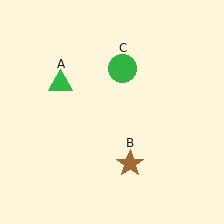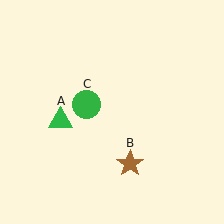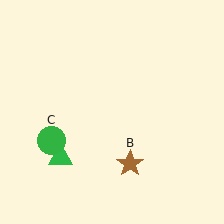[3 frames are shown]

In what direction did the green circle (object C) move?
The green circle (object C) moved down and to the left.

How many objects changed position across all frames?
2 objects changed position: green triangle (object A), green circle (object C).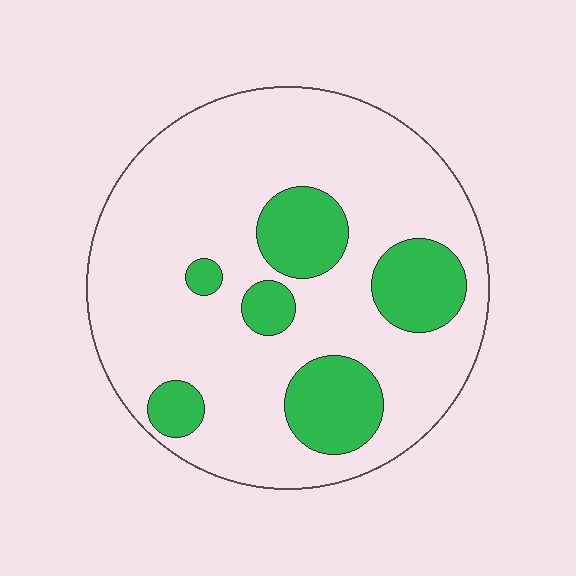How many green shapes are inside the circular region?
6.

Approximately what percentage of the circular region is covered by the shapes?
Approximately 20%.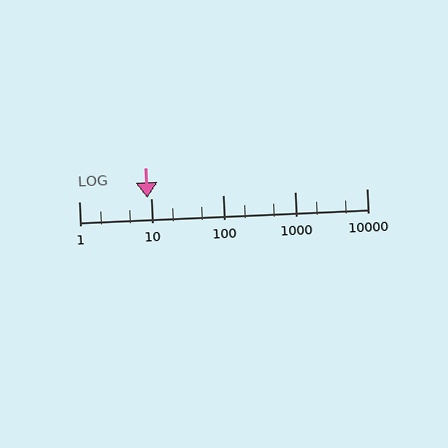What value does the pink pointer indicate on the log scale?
The pointer indicates approximately 9.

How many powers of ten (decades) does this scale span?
The scale spans 4 decades, from 1 to 10000.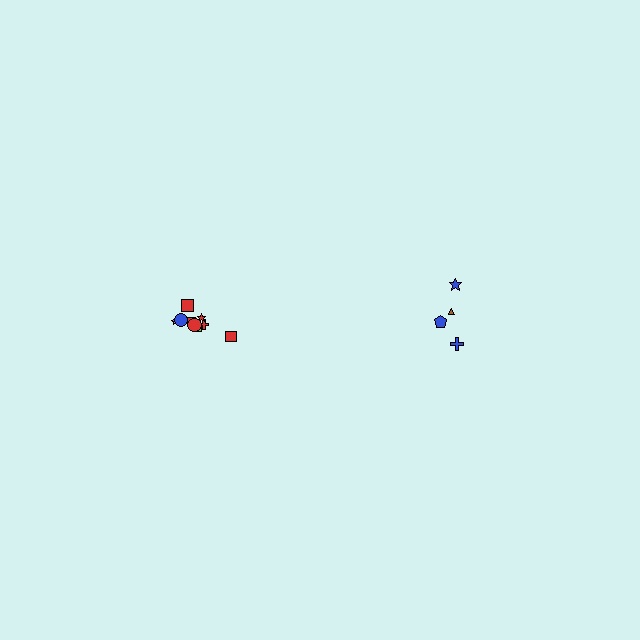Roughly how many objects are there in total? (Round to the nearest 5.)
Roughly 15 objects in total.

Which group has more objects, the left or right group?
The left group.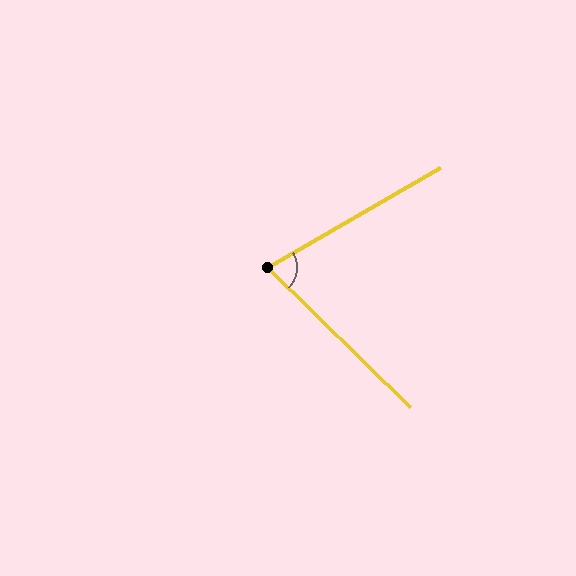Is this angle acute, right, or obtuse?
It is acute.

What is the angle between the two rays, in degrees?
Approximately 74 degrees.